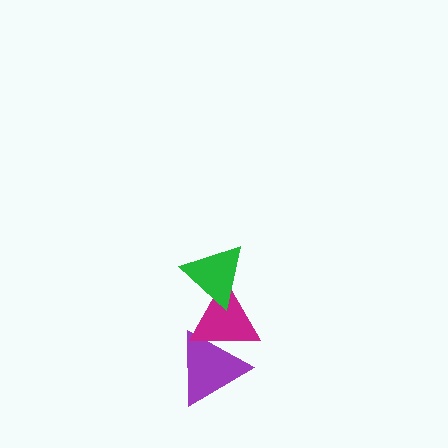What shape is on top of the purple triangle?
The magenta triangle is on top of the purple triangle.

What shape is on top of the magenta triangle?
The green triangle is on top of the magenta triangle.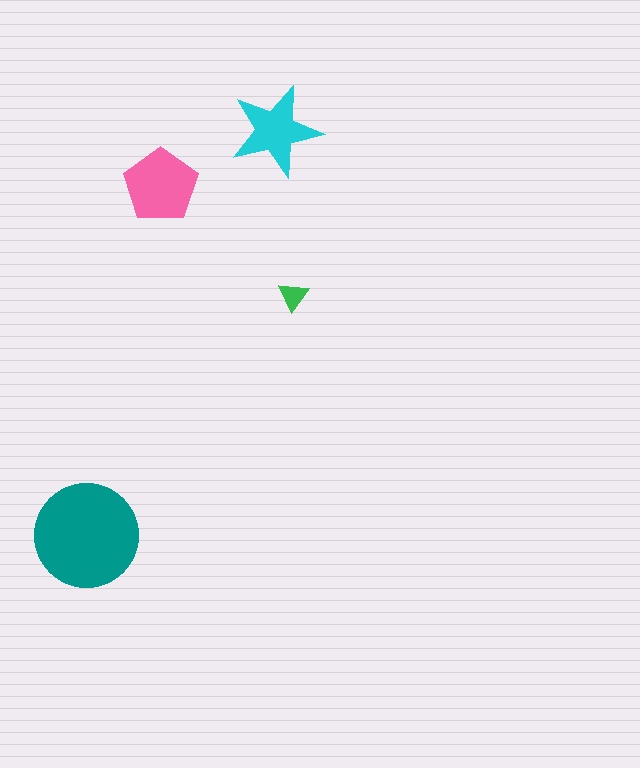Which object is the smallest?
The green triangle.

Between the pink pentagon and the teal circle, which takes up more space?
The teal circle.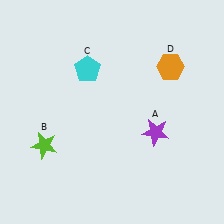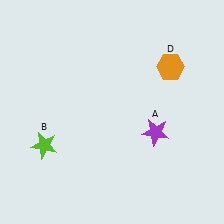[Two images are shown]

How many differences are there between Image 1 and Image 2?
There is 1 difference between the two images.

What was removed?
The cyan pentagon (C) was removed in Image 2.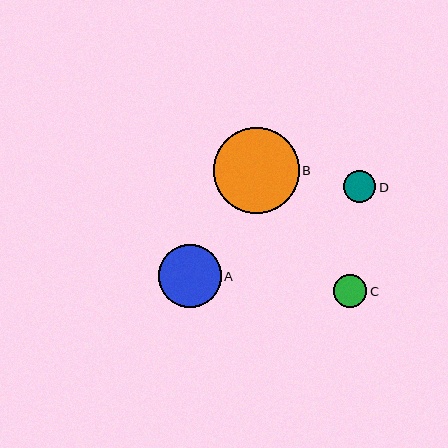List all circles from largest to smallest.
From largest to smallest: B, A, C, D.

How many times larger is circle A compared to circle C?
Circle A is approximately 1.9 times the size of circle C.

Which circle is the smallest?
Circle D is the smallest with a size of approximately 32 pixels.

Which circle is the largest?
Circle B is the largest with a size of approximately 86 pixels.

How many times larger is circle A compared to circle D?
Circle A is approximately 2.0 times the size of circle D.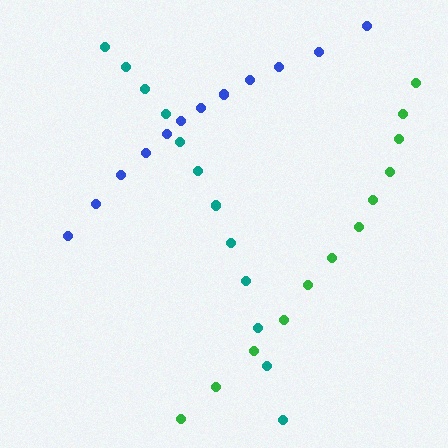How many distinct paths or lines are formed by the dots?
There are 3 distinct paths.